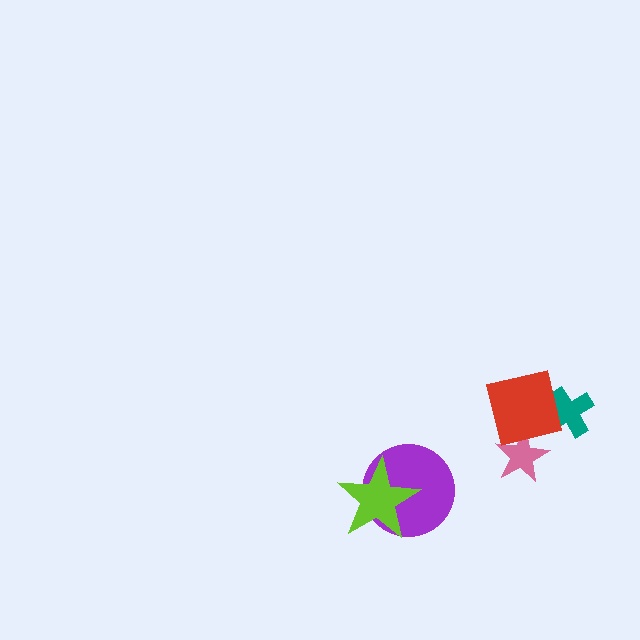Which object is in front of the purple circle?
The lime star is in front of the purple circle.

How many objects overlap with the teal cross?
1 object overlaps with the teal cross.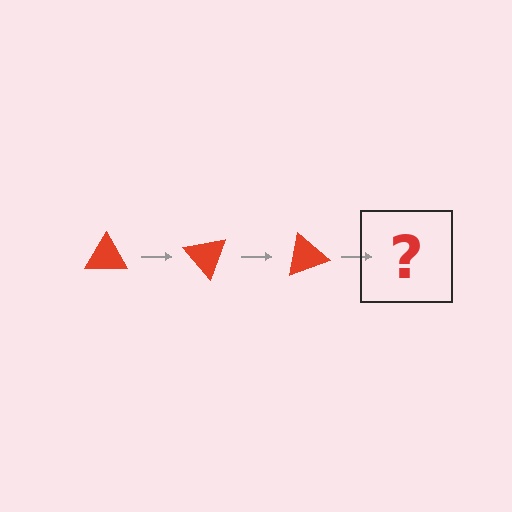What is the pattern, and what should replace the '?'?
The pattern is that the triangle rotates 50 degrees each step. The '?' should be a red triangle rotated 150 degrees.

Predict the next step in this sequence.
The next step is a red triangle rotated 150 degrees.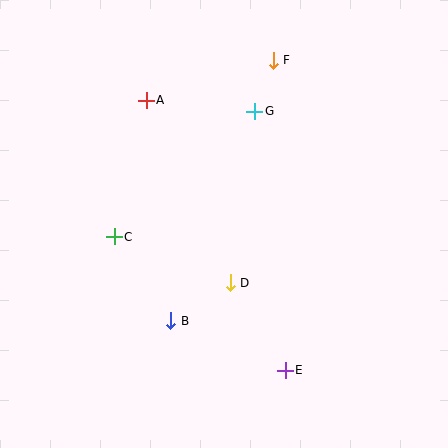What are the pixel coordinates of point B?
Point B is at (171, 321).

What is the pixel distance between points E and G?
The distance between E and G is 261 pixels.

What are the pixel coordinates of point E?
Point E is at (285, 370).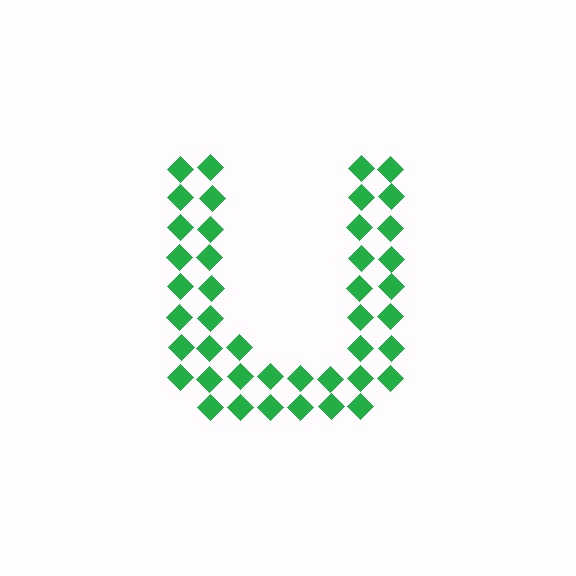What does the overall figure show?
The overall figure shows the letter U.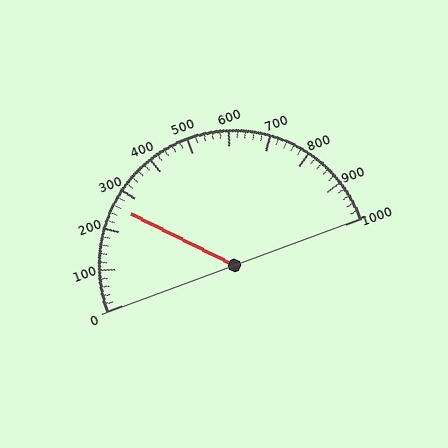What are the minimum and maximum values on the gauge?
The gauge ranges from 0 to 1000.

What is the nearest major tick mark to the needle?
The nearest major tick mark is 300.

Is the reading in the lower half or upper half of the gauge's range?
The reading is in the lower half of the range (0 to 1000).